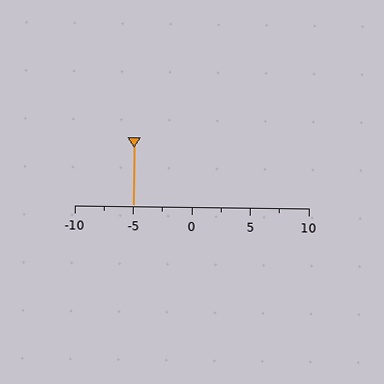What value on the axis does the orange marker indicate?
The marker indicates approximately -5.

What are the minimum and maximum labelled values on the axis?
The axis runs from -10 to 10.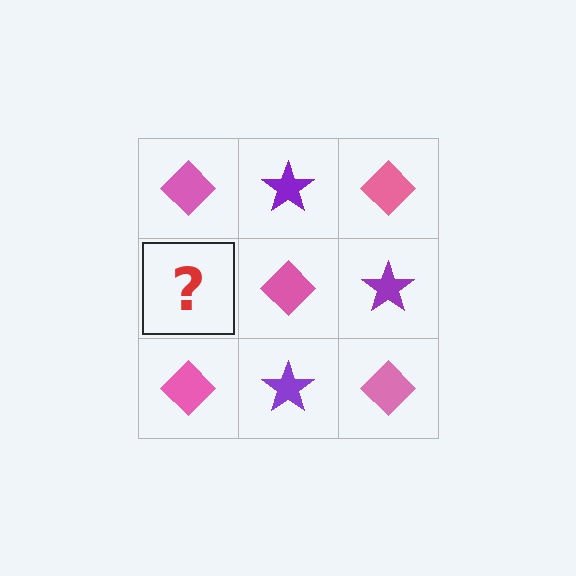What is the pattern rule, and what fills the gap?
The rule is that it alternates pink diamond and purple star in a checkerboard pattern. The gap should be filled with a purple star.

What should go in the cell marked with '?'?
The missing cell should contain a purple star.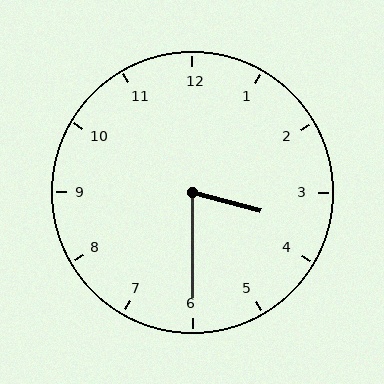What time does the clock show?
3:30.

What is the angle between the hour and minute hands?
Approximately 75 degrees.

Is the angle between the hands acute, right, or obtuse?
It is acute.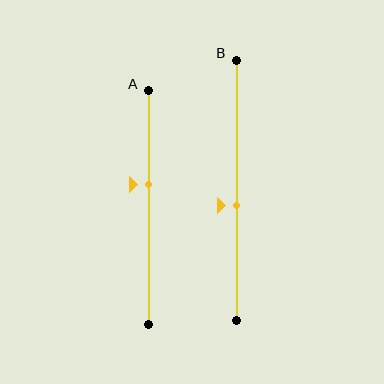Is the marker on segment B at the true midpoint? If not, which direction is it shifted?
No, the marker on segment B is shifted downward by about 6% of the segment length.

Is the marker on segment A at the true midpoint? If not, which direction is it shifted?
No, the marker on segment A is shifted upward by about 10% of the segment length.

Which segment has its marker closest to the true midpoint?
Segment B has its marker closest to the true midpoint.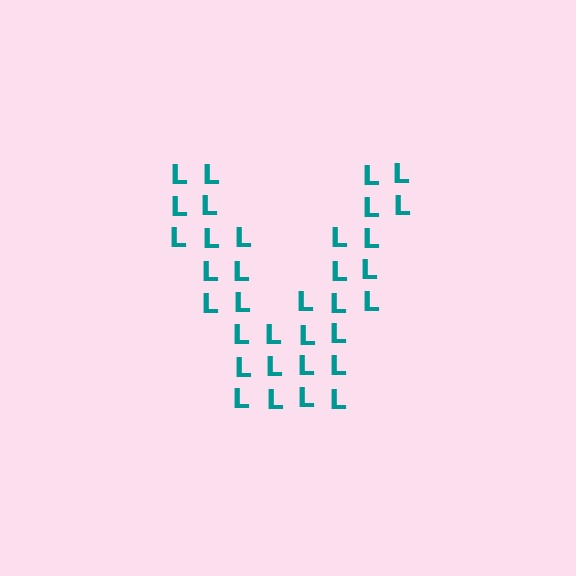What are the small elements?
The small elements are letter L's.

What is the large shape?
The large shape is the letter V.